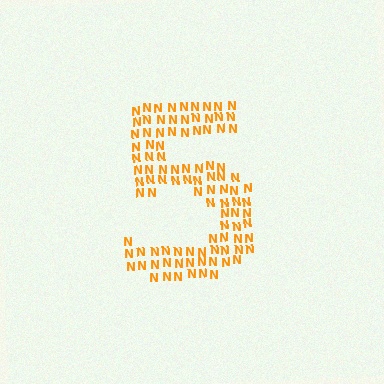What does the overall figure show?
The overall figure shows the digit 5.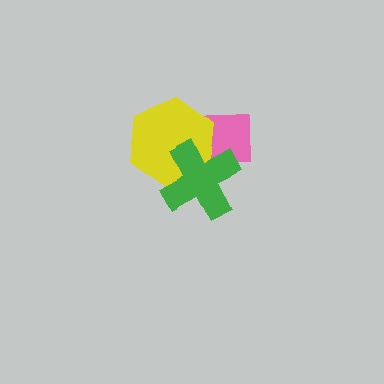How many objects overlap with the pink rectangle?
2 objects overlap with the pink rectangle.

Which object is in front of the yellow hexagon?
The green cross is in front of the yellow hexagon.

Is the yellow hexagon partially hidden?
Yes, it is partially covered by another shape.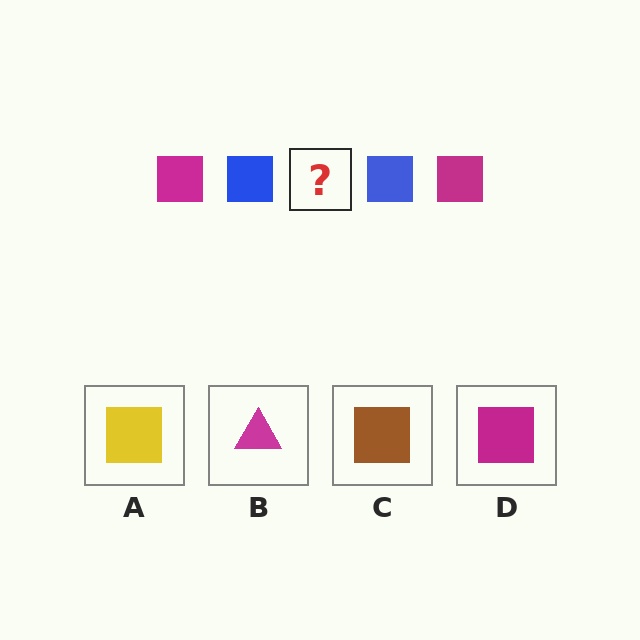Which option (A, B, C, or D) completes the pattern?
D.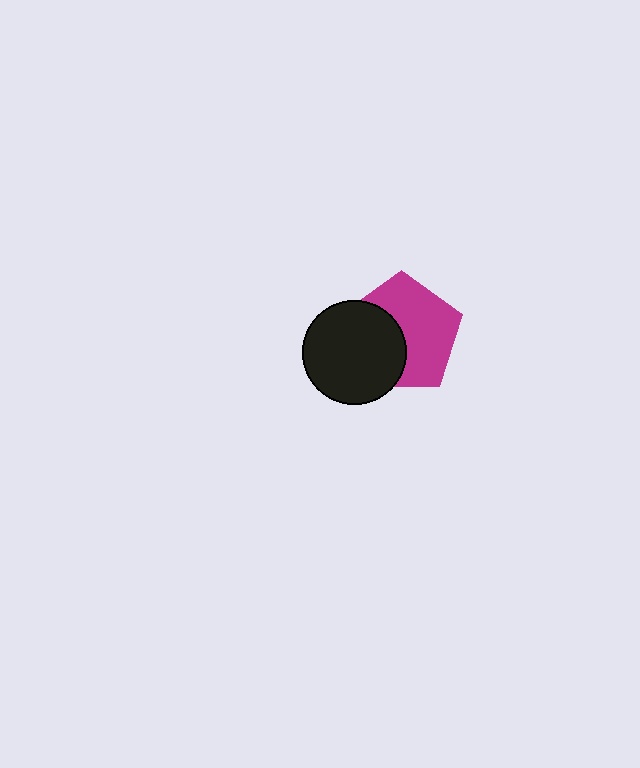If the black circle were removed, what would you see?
You would see the complete magenta pentagon.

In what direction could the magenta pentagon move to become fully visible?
The magenta pentagon could move right. That would shift it out from behind the black circle entirely.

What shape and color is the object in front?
The object in front is a black circle.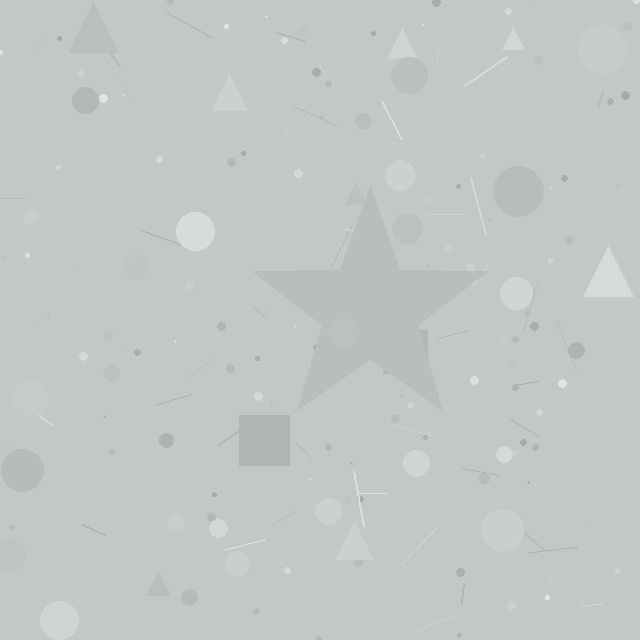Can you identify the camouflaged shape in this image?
The camouflaged shape is a star.